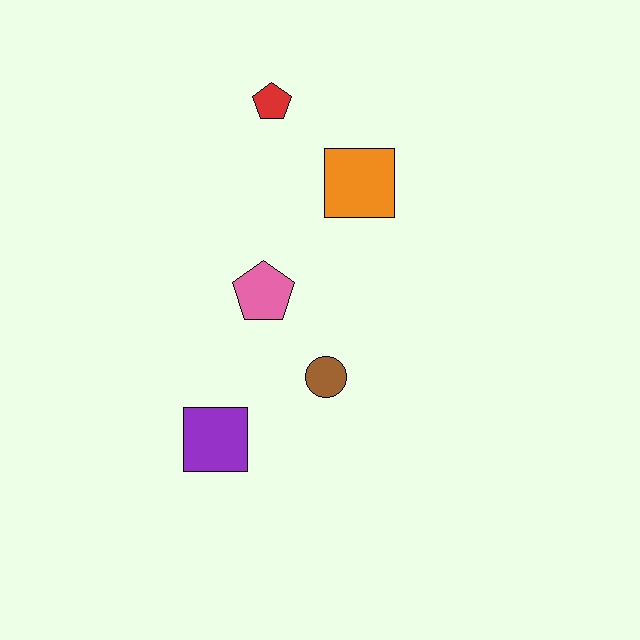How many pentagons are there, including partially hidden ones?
There are 2 pentagons.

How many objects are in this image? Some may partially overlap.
There are 5 objects.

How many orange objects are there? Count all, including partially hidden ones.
There is 1 orange object.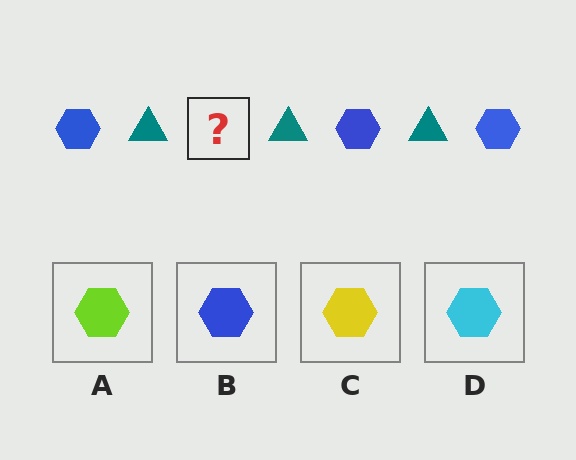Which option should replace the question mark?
Option B.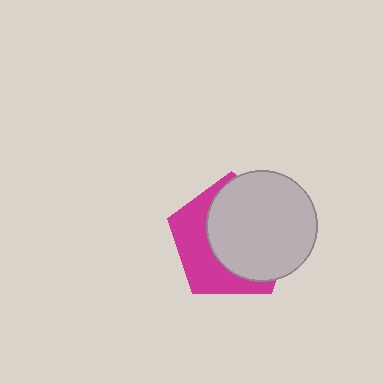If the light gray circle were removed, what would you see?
You would see the complete magenta pentagon.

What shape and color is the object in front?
The object in front is a light gray circle.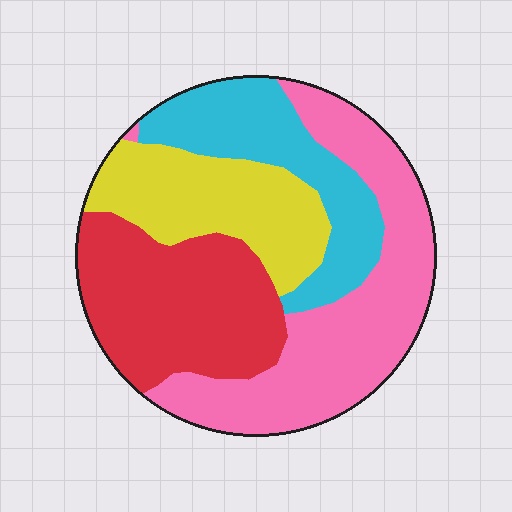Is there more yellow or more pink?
Pink.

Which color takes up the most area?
Pink, at roughly 35%.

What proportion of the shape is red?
Red takes up about one quarter (1/4) of the shape.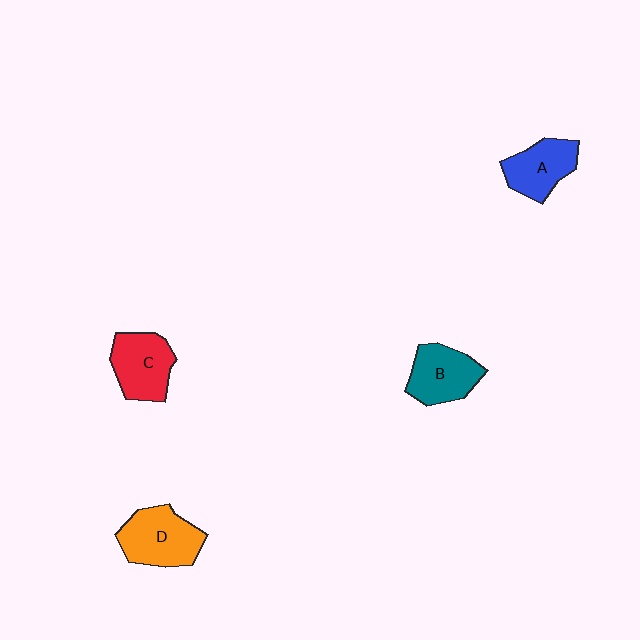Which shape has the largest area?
Shape D (orange).